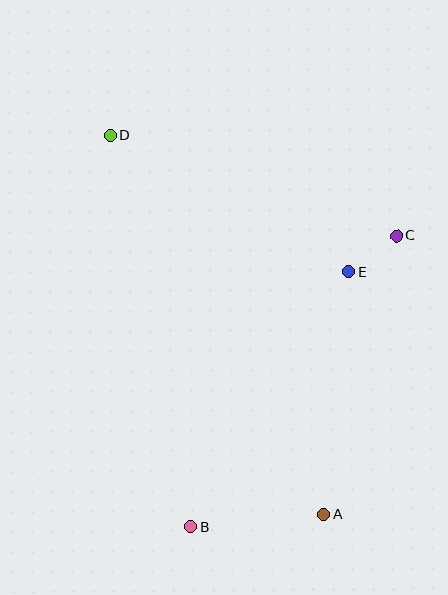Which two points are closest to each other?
Points C and E are closest to each other.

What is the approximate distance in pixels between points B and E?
The distance between B and E is approximately 300 pixels.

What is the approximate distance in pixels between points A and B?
The distance between A and B is approximately 133 pixels.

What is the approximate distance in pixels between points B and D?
The distance between B and D is approximately 400 pixels.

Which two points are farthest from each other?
Points A and D are farthest from each other.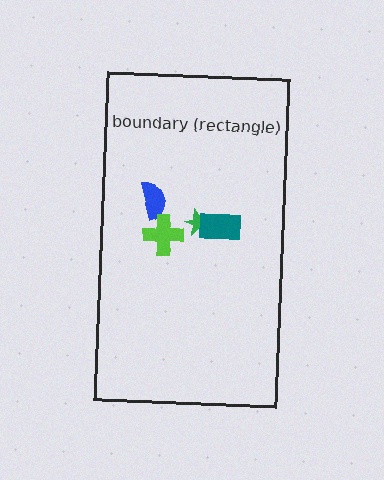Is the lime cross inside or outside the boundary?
Inside.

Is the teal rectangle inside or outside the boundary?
Inside.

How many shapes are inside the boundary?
4 inside, 0 outside.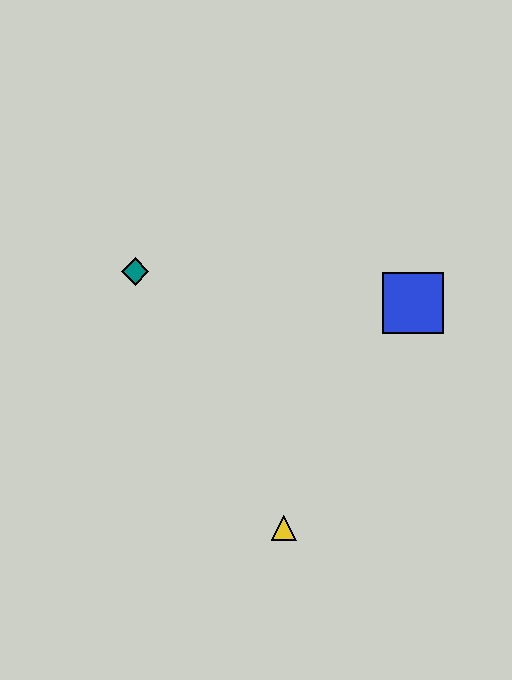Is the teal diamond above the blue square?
Yes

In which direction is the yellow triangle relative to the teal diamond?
The yellow triangle is below the teal diamond.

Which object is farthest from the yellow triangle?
The teal diamond is farthest from the yellow triangle.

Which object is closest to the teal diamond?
The blue square is closest to the teal diamond.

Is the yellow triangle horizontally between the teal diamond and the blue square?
Yes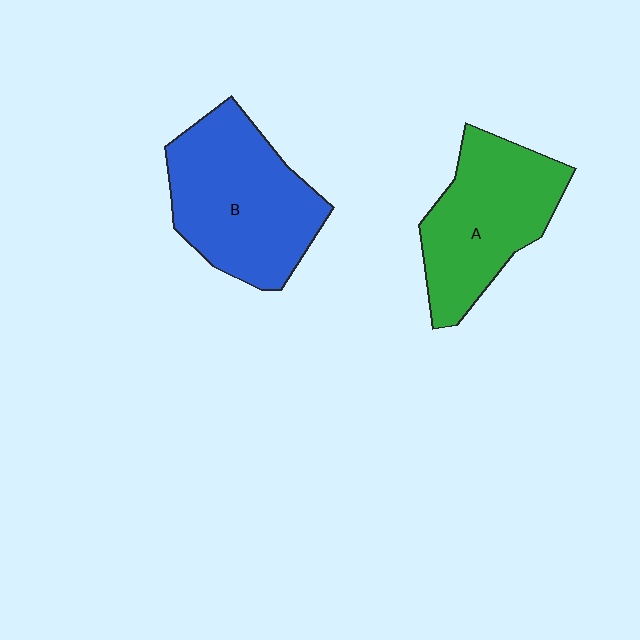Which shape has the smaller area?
Shape A (green).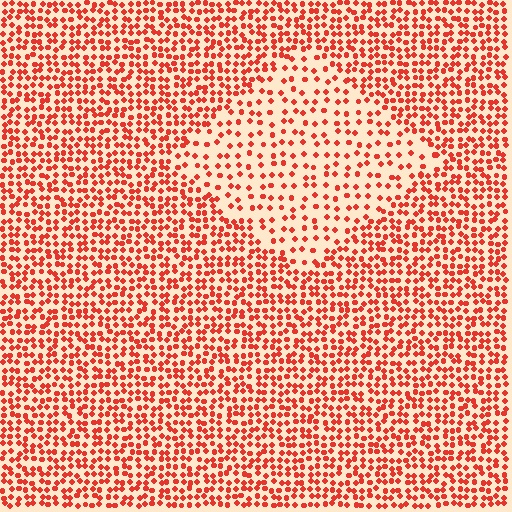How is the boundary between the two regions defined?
The boundary is defined by a change in element density (approximately 2.0x ratio). All elements are the same color, size, and shape.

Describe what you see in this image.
The image contains small red elements arranged at two different densities. A diamond-shaped region is visible where the elements are less densely packed than the surrounding area.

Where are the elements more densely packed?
The elements are more densely packed outside the diamond boundary.